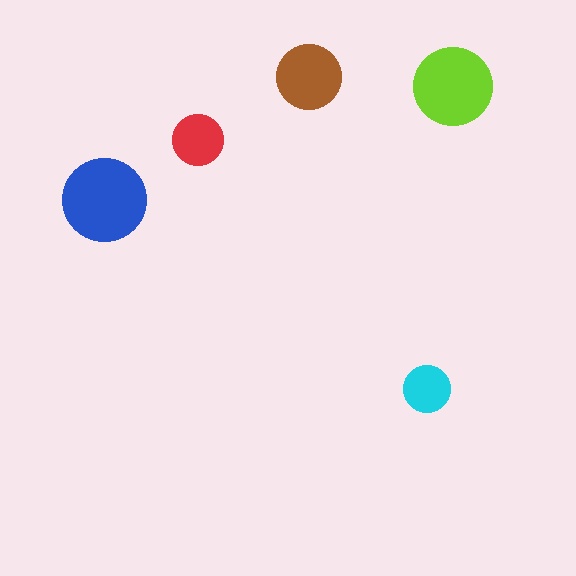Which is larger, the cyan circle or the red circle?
The red one.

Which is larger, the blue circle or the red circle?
The blue one.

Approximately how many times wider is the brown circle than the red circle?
About 1.5 times wider.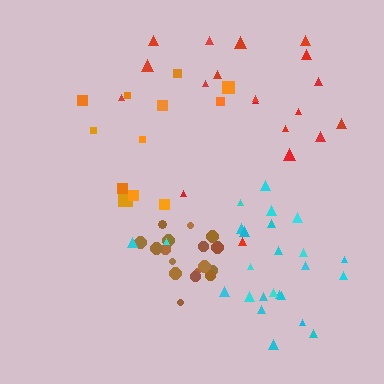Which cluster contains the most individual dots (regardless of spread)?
Cyan (25).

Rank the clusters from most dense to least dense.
brown, cyan, red, orange.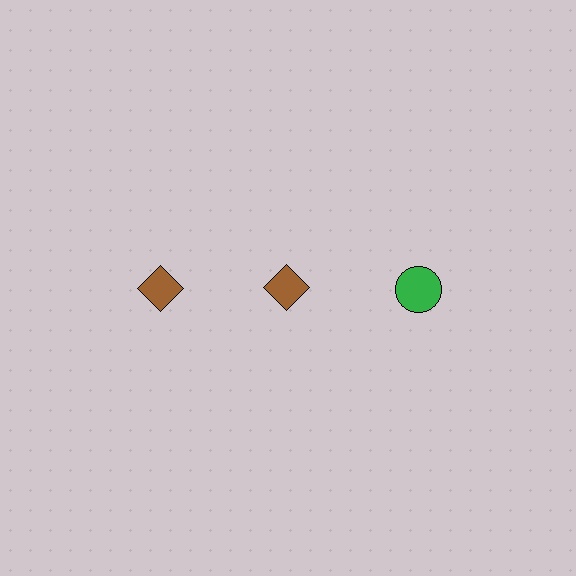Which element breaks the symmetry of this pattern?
The green circle in the top row, center column breaks the symmetry. All other shapes are brown diamonds.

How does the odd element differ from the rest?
It differs in both color (green instead of brown) and shape (circle instead of diamond).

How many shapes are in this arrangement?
There are 3 shapes arranged in a grid pattern.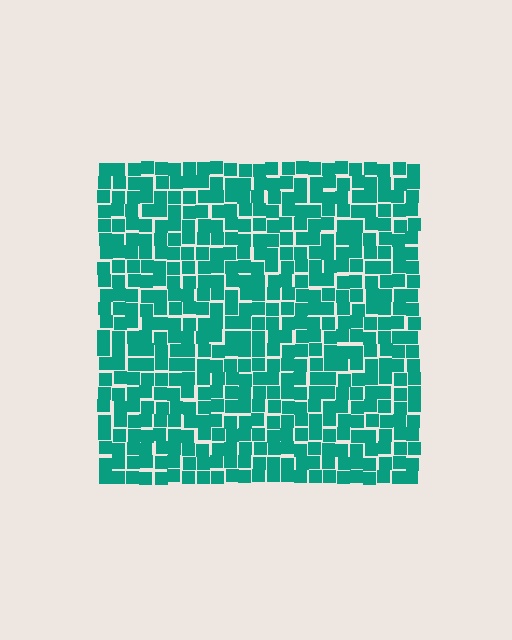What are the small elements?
The small elements are squares.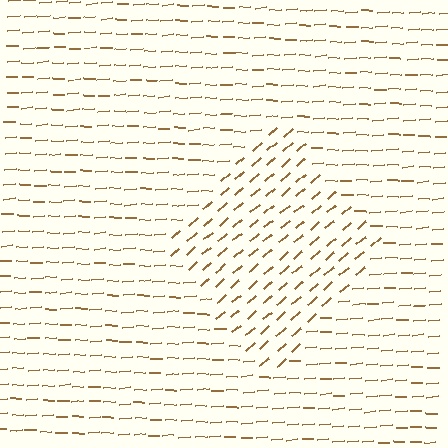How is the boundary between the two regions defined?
The boundary is defined purely by a change in line orientation (approximately 38 degrees difference). All lines are the same color and thickness.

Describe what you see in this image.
The image is filled with small brown line segments. A diamond region in the image has lines oriented differently from the surrounding lines, creating a visible texture boundary.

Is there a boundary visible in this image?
Yes, there is a texture boundary formed by a change in line orientation.